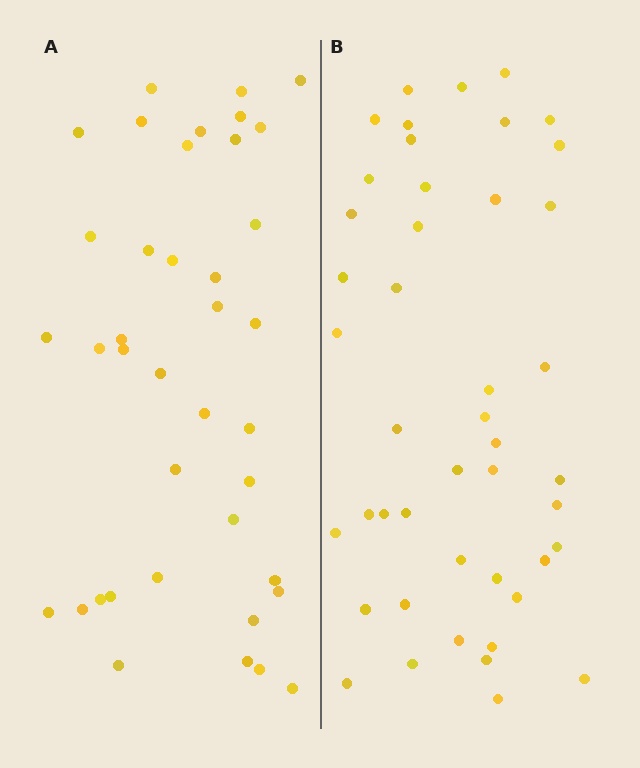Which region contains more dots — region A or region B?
Region B (the right region) has more dots.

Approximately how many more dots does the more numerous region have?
Region B has about 6 more dots than region A.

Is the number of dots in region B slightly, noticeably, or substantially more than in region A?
Region B has only slightly more — the two regions are fairly close. The ratio is roughly 1.2 to 1.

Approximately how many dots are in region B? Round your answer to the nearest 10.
About 40 dots. (The exact count is 45, which rounds to 40.)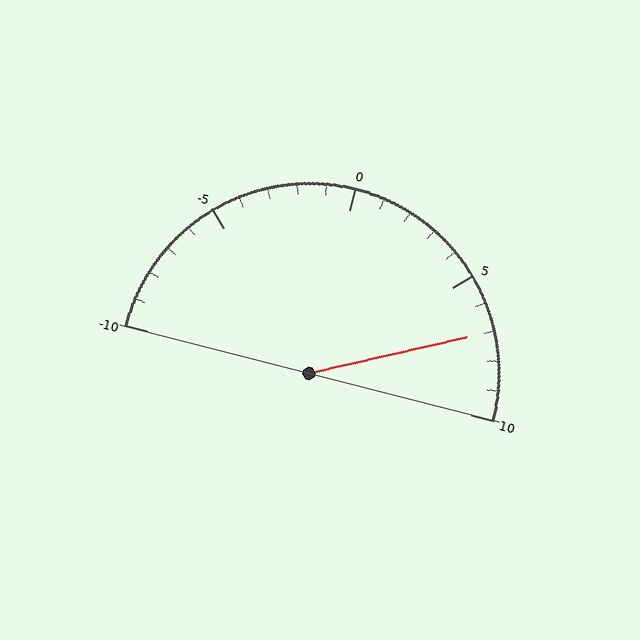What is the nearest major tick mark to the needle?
The nearest major tick mark is 5.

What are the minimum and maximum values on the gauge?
The gauge ranges from -10 to 10.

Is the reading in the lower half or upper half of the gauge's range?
The reading is in the upper half of the range (-10 to 10).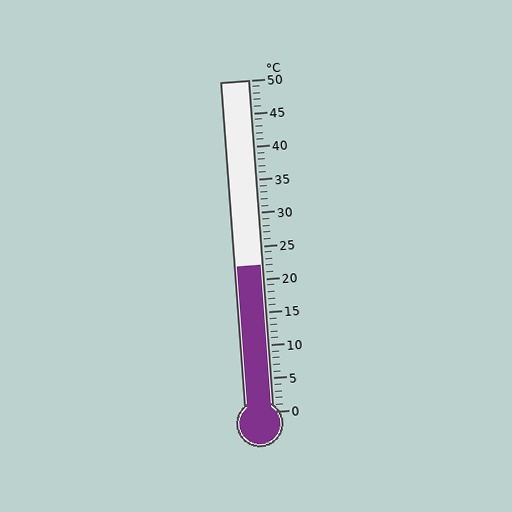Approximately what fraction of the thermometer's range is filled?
The thermometer is filled to approximately 45% of its range.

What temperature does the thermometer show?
The thermometer shows approximately 22°C.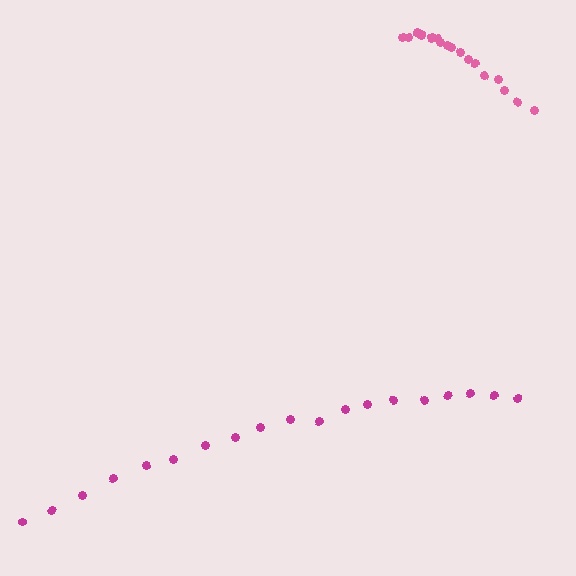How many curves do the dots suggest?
There are 2 distinct paths.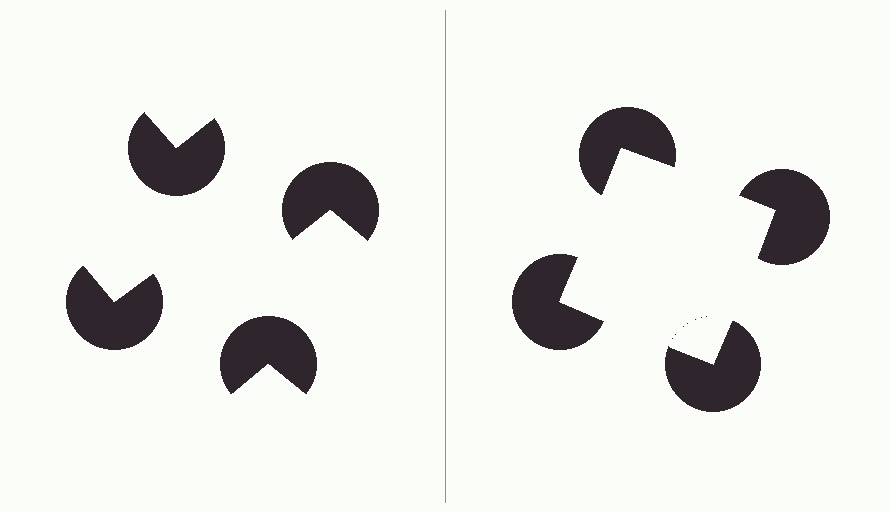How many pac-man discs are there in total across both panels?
8 — 4 on each side.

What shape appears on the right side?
An illusory square.